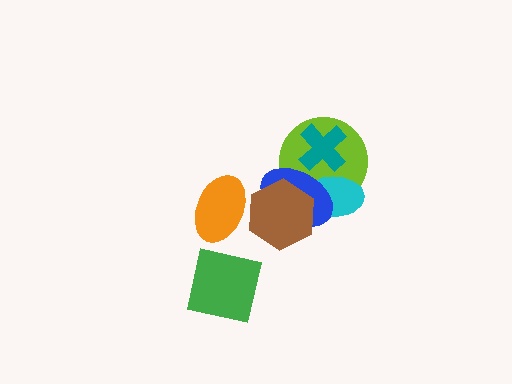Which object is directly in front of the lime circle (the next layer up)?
The cyan ellipse is directly in front of the lime circle.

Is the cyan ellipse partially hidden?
Yes, it is partially covered by another shape.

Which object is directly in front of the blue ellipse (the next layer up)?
The teal cross is directly in front of the blue ellipse.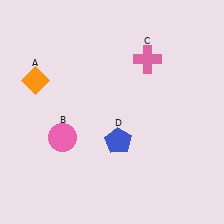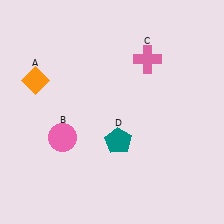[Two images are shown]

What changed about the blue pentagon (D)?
In Image 1, D is blue. In Image 2, it changed to teal.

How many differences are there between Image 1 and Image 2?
There is 1 difference between the two images.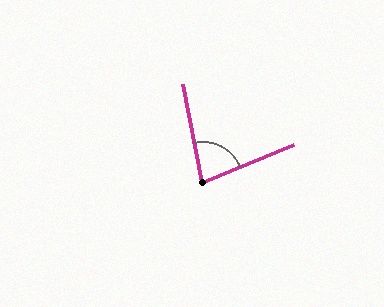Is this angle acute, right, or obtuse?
It is acute.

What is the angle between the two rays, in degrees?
Approximately 79 degrees.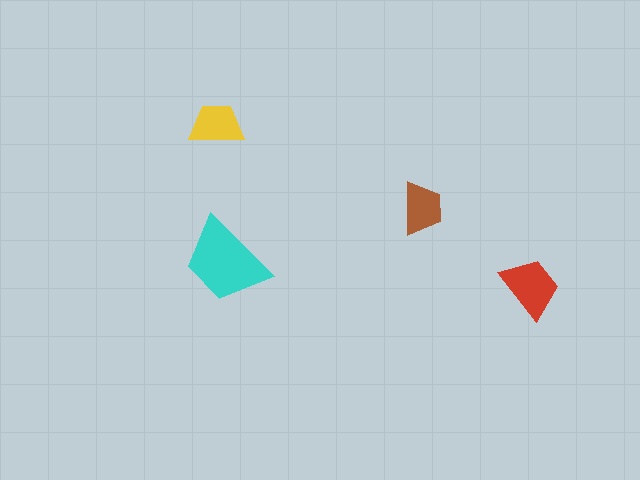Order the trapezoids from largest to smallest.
the cyan one, the red one, the yellow one, the brown one.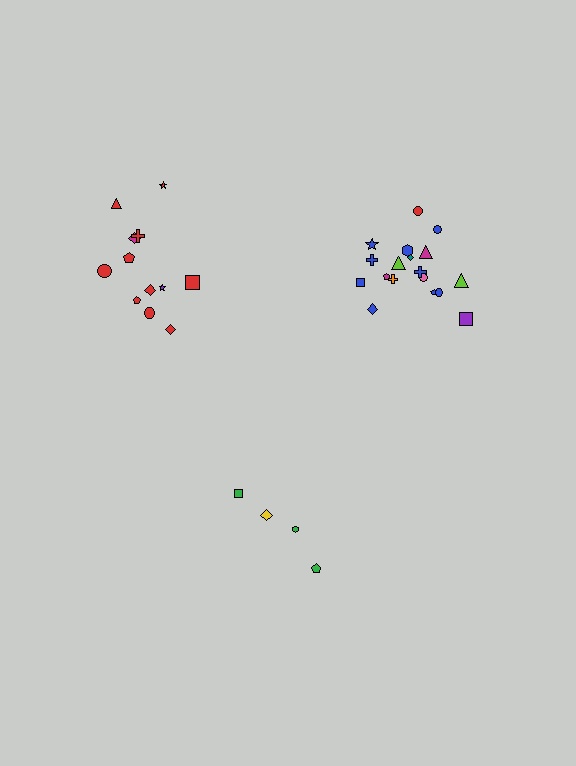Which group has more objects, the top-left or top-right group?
The top-right group.